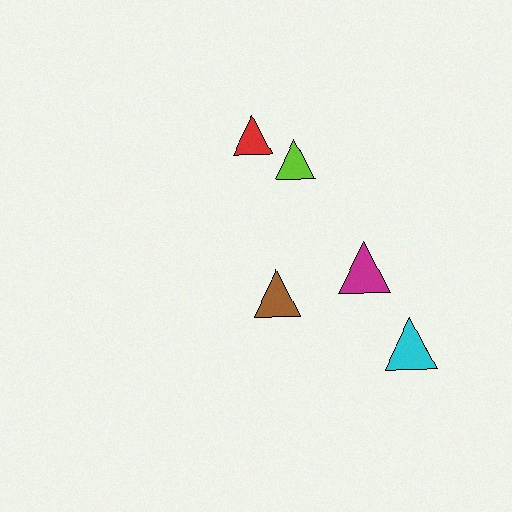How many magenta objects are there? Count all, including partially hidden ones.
There is 1 magenta object.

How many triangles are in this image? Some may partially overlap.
There are 5 triangles.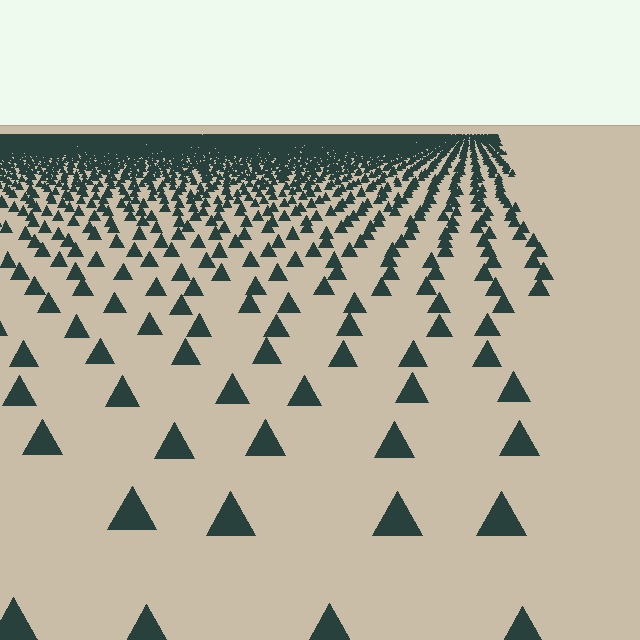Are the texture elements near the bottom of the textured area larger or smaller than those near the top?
Larger. Near the bottom, elements are closer to the viewer and appear at a bigger on-screen size.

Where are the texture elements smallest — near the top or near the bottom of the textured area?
Near the top.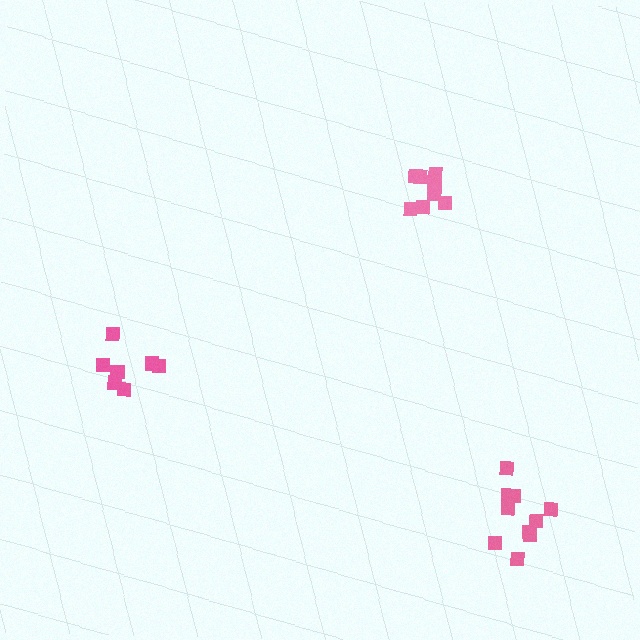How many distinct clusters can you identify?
There are 3 distinct clusters.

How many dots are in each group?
Group 1: 7 dots, Group 2: 9 dots, Group 3: 10 dots (26 total).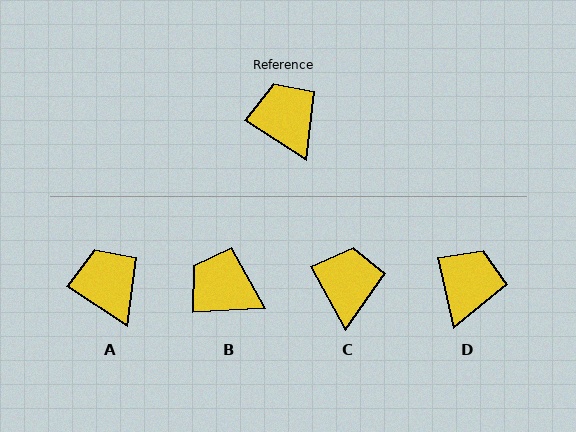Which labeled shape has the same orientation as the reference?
A.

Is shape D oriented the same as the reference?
No, it is off by about 44 degrees.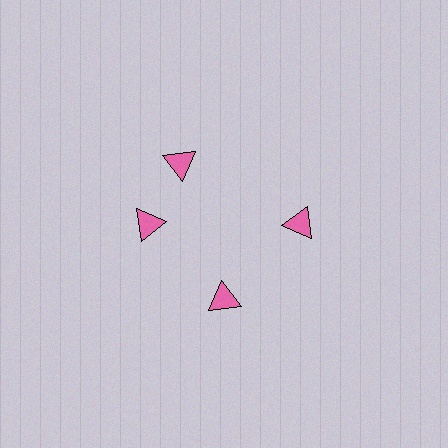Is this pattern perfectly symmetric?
No. The 4 pink triangles are arranged in a ring, but one element near the 12 o'clock position is rotated out of alignment along the ring, breaking the 4-fold rotational symmetry.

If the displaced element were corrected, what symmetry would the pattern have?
It would have 4-fold rotational symmetry — the pattern would map onto itself every 90 degrees.